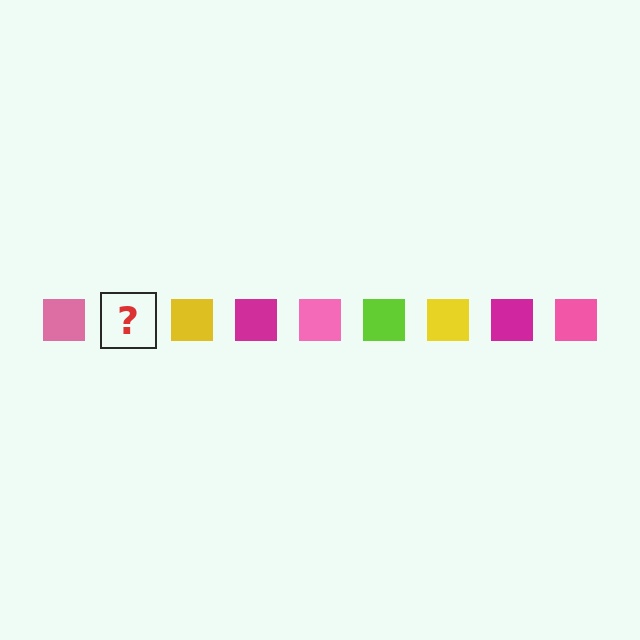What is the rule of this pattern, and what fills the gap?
The rule is that the pattern cycles through pink, lime, yellow, magenta squares. The gap should be filled with a lime square.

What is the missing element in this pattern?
The missing element is a lime square.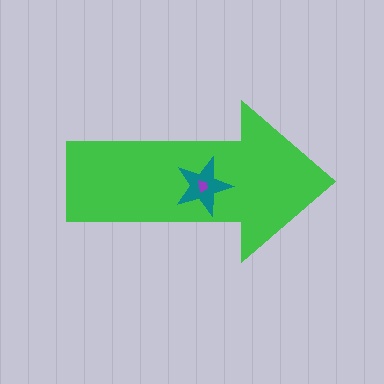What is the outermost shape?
The green arrow.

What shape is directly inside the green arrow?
The teal star.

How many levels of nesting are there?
3.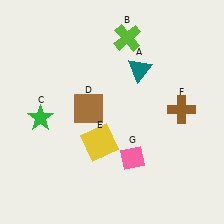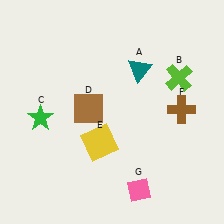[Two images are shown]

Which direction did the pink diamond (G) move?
The pink diamond (G) moved down.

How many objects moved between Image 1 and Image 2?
2 objects moved between the two images.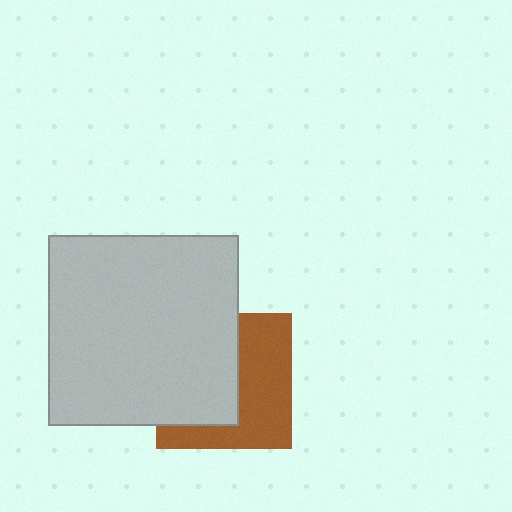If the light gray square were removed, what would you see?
You would see the complete brown square.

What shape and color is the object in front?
The object in front is a light gray square.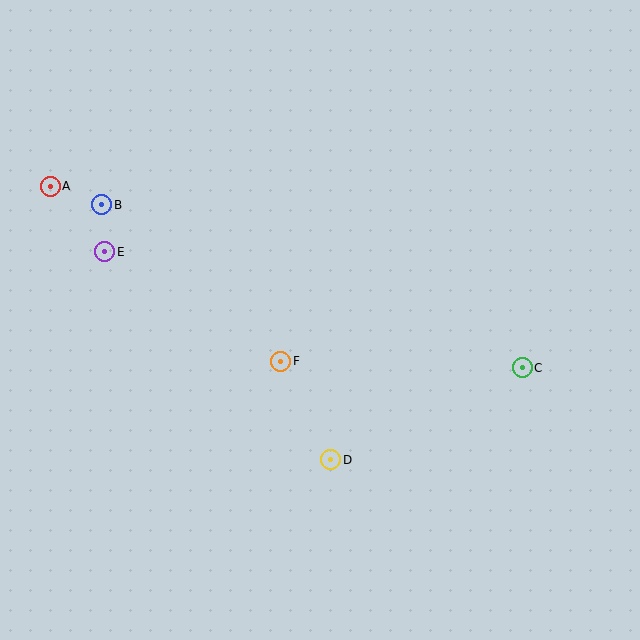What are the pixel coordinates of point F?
Point F is at (281, 361).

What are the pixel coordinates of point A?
Point A is at (50, 186).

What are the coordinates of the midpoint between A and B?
The midpoint between A and B is at (76, 196).